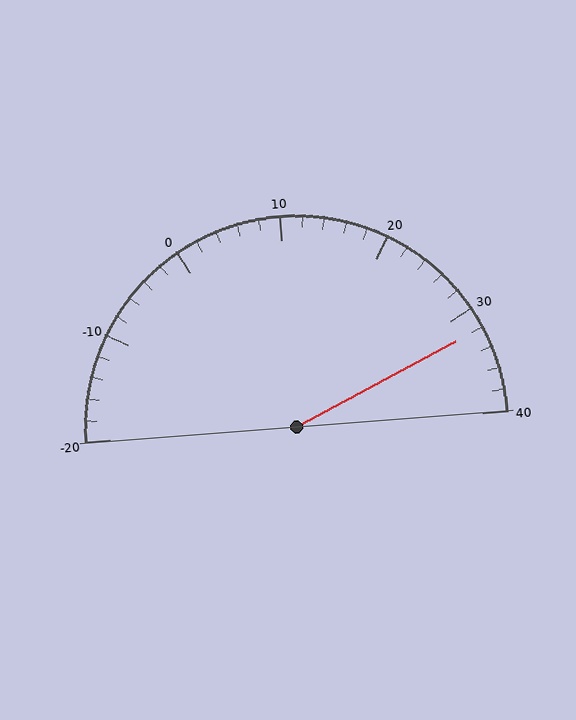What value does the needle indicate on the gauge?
The needle indicates approximately 32.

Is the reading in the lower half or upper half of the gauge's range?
The reading is in the upper half of the range (-20 to 40).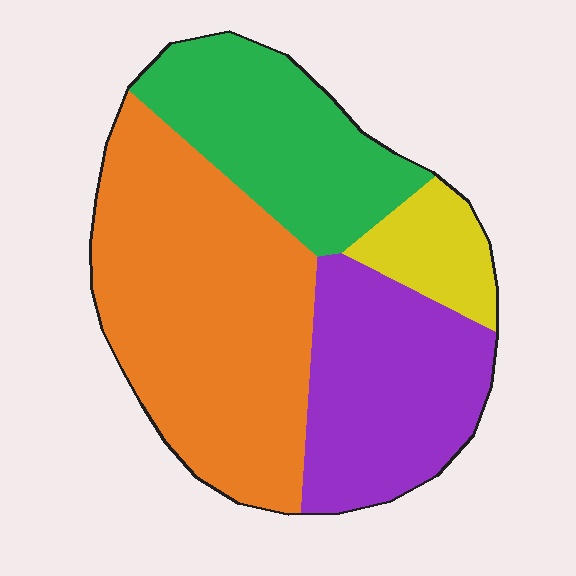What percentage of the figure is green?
Green takes up between a sixth and a third of the figure.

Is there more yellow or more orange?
Orange.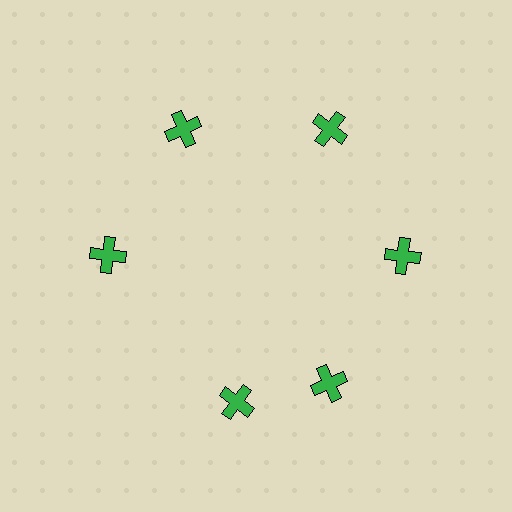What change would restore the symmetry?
The symmetry would be restored by rotating it back into even spacing with its neighbors so that all 6 crosses sit at equal angles and equal distance from the center.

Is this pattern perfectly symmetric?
No. The 6 green crosses are arranged in a ring, but one element near the 7 o'clock position is rotated out of alignment along the ring, breaking the 6-fold rotational symmetry.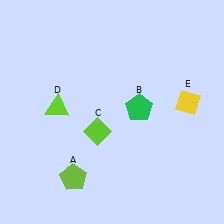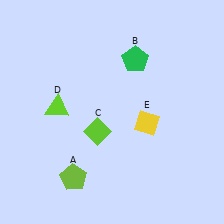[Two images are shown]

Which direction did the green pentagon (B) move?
The green pentagon (B) moved up.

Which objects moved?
The objects that moved are: the green pentagon (B), the yellow diamond (E).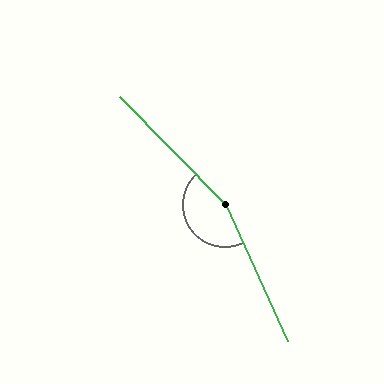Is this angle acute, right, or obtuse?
It is obtuse.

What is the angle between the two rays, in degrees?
Approximately 160 degrees.